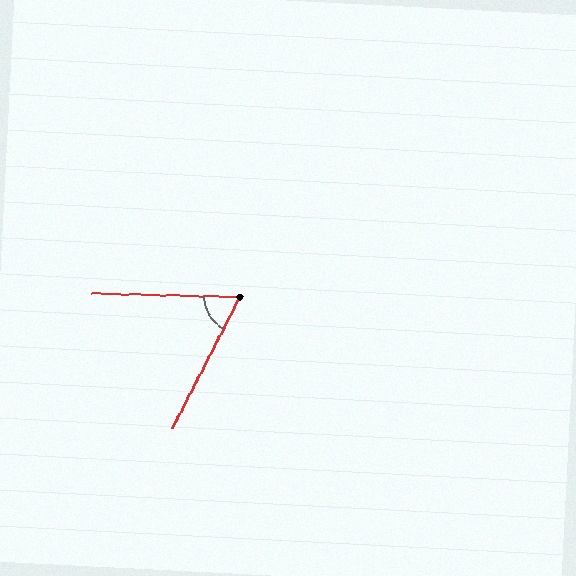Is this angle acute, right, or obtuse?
It is acute.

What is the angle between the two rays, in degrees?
Approximately 64 degrees.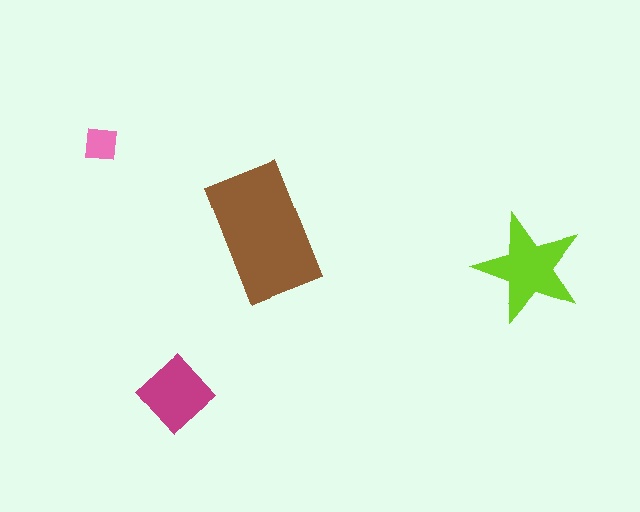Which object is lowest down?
The magenta diamond is bottommost.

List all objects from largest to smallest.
The brown rectangle, the lime star, the magenta diamond, the pink square.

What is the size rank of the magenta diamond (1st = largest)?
3rd.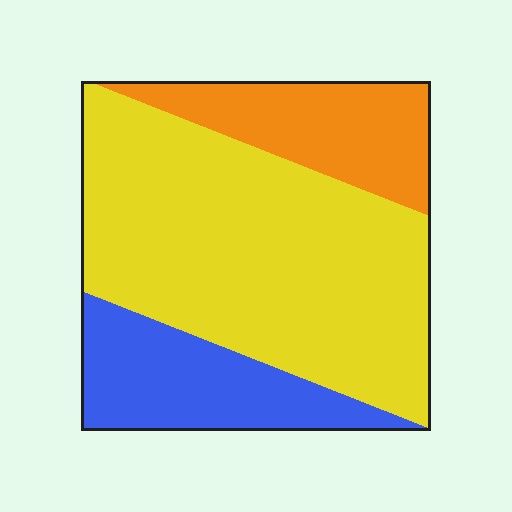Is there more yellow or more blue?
Yellow.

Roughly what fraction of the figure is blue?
Blue takes up about one fifth (1/5) of the figure.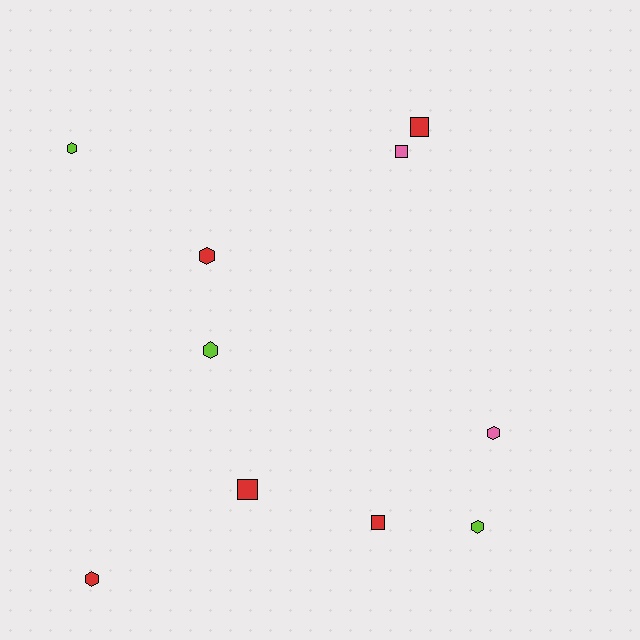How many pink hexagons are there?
There is 1 pink hexagon.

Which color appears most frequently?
Red, with 5 objects.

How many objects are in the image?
There are 10 objects.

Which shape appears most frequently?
Hexagon, with 6 objects.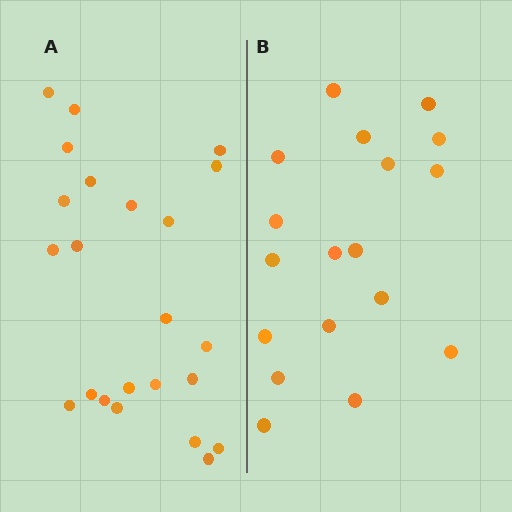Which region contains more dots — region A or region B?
Region A (the left region) has more dots.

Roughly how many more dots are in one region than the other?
Region A has about 5 more dots than region B.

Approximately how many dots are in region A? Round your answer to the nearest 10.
About 20 dots. (The exact count is 23, which rounds to 20.)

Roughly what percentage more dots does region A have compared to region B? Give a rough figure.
About 30% more.